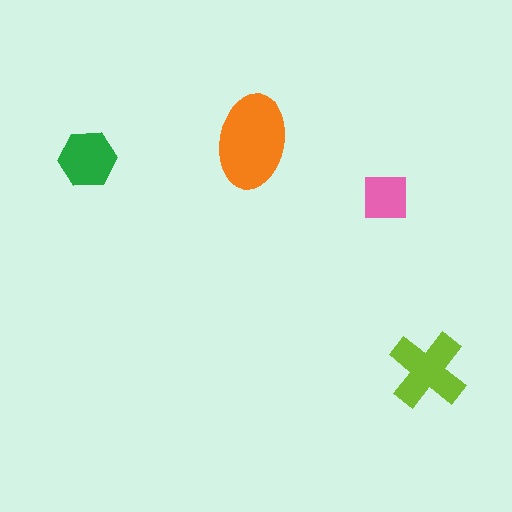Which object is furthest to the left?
The green hexagon is leftmost.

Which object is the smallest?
The pink square.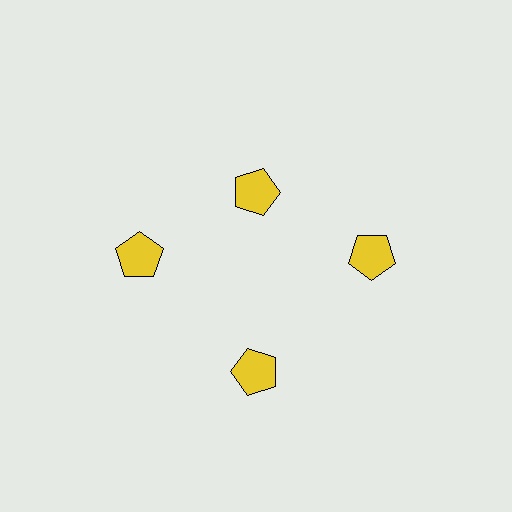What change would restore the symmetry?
The symmetry would be restored by moving it outward, back onto the ring so that all 4 pentagons sit at equal angles and equal distance from the center.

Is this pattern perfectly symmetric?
No. The 4 yellow pentagons are arranged in a ring, but one element near the 12 o'clock position is pulled inward toward the center, breaking the 4-fold rotational symmetry.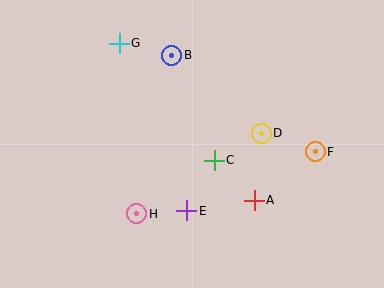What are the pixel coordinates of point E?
Point E is at (187, 211).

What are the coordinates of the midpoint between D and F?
The midpoint between D and F is at (288, 142).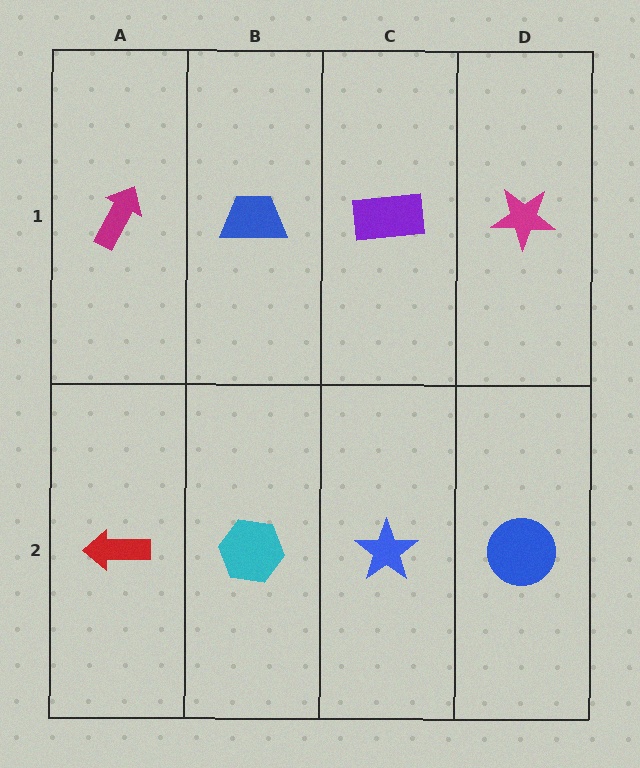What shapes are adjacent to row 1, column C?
A blue star (row 2, column C), a blue trapezoid (row 1, column B), a magenta star (row 1, column D).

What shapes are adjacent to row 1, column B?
A cyan hexagon (row 2, column B), a magenta arrow (row 1, column A), a purple rectangle (row 1, column C).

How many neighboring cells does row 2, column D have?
2.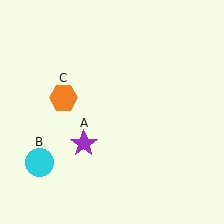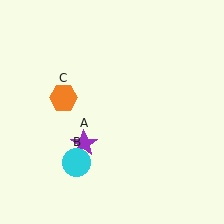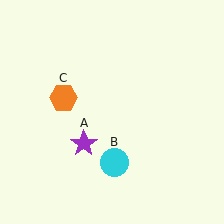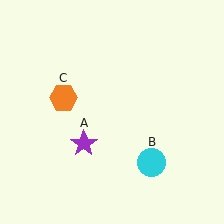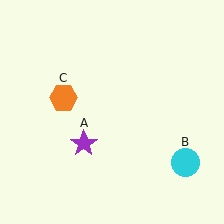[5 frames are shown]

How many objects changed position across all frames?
1 object changed position: cyan circle (object B).